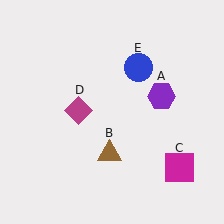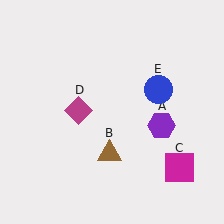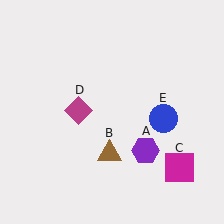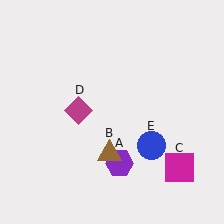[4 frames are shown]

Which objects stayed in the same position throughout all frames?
Brown triangle (object B) and magenta square (object C) and magenta diamond (object D) remained stationary.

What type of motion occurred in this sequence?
The purple hexagon (object A), blue circle (object E) rotated clockwise around the center of the scene.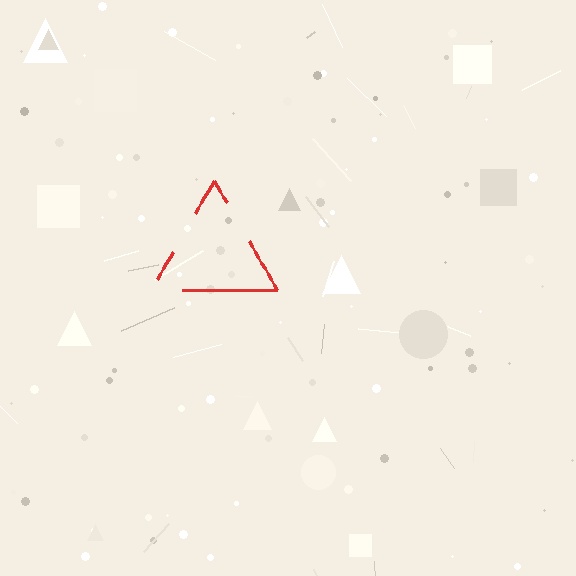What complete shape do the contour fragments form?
The contour fragments form a triangle.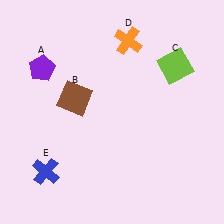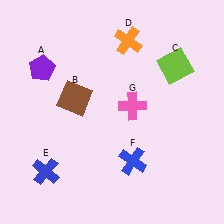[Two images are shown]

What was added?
A blue cross (F), a pink cross (G) were added in Image 2.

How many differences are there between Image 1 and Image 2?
There are 2 differences between the two images.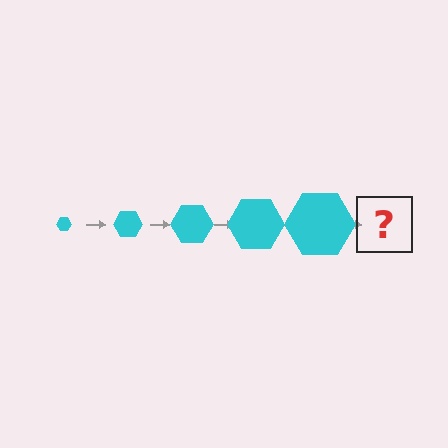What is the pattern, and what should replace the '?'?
The pattern is that the hexagon gets progressively larger each step. The '?' should be a cyan hexagon, larger than the previous one.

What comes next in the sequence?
The next element should be a cyan hexagon, larger than the previous one.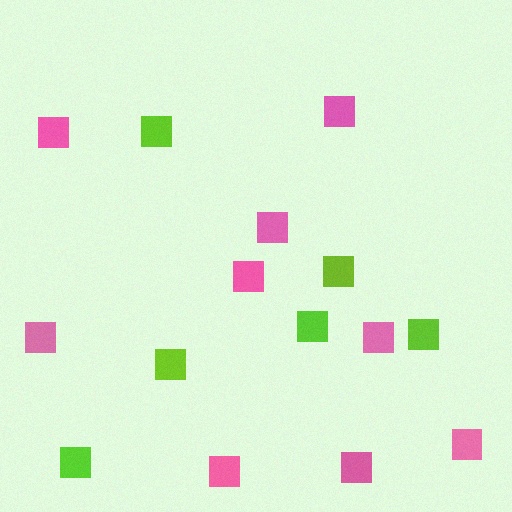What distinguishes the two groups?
There are 2 groups: one group of pink squares (9) and one group of lime squares (6).